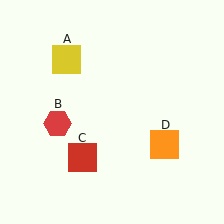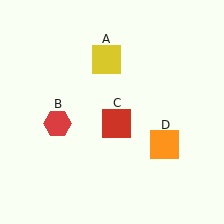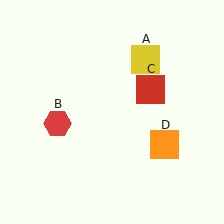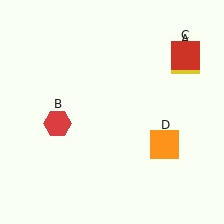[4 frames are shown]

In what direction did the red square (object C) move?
The red square (object C) moved up and to the right.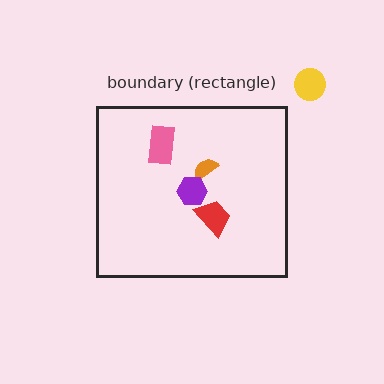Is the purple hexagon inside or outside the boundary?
Inside.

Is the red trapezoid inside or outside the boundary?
Inside.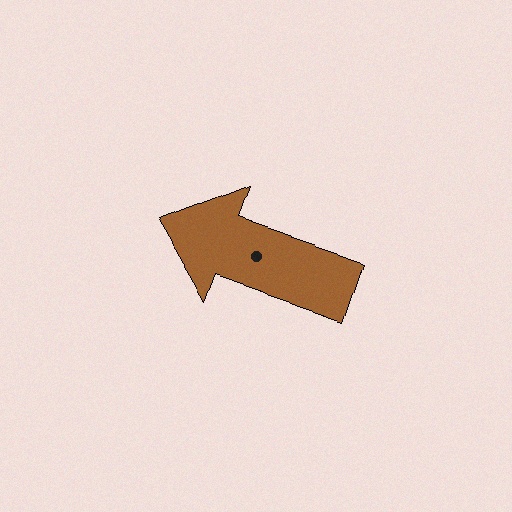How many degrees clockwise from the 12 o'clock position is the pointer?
Approximately 289 degrees.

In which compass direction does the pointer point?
West.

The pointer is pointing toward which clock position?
Roughly 10 o'clock.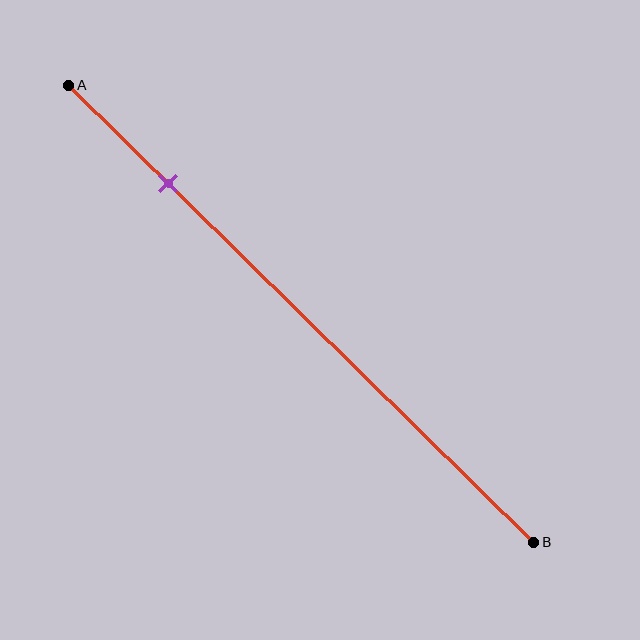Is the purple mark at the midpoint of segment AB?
No, the mark is at about 20% from A, not at the 50% midpoint.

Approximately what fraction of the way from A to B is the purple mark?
The purple mark is approximately 20% of the way from A to B.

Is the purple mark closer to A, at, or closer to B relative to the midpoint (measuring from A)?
The purple mark is closer to point A than the midpoint of segment AB.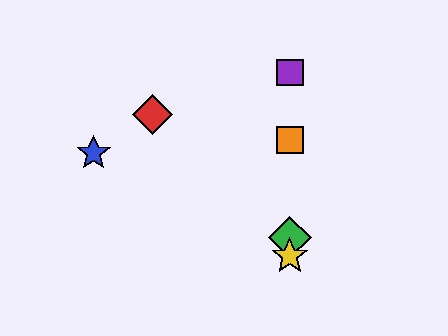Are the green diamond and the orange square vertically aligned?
Yes, both are at x≈290.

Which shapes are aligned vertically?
The green diamond, the yellow star, the purple square, the orange square are aligned vertically.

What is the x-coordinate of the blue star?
The blue star is at x≈94.